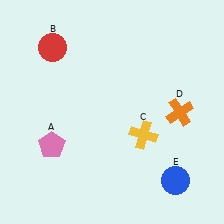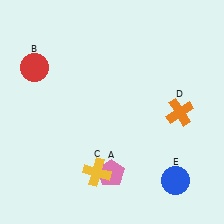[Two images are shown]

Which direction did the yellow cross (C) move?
The yellow cross (C) moved left.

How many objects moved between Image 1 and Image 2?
3 objects moved between the two images.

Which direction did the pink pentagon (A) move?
The pink pentagon (A) moved right.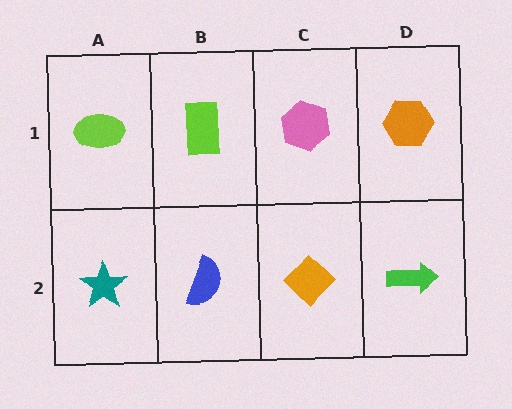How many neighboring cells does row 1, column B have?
3.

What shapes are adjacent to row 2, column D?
An orange hexagon (row 1, column D), an orange diamond (row 2, column C).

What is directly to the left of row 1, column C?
A lime rectangle.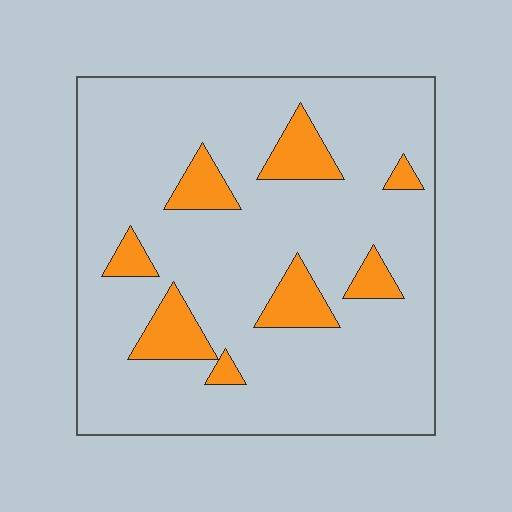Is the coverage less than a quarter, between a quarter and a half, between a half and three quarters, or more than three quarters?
Less than a quarter.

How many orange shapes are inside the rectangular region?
8.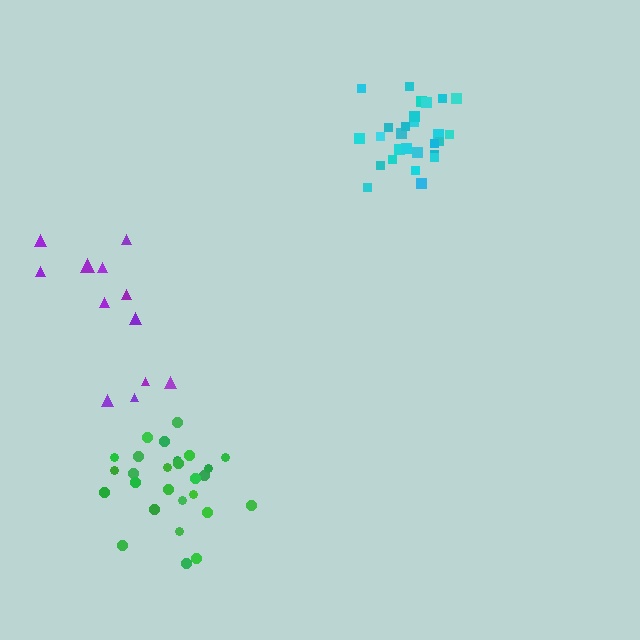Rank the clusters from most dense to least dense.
cyan, green, purple.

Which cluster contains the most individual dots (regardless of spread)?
Cyan (27).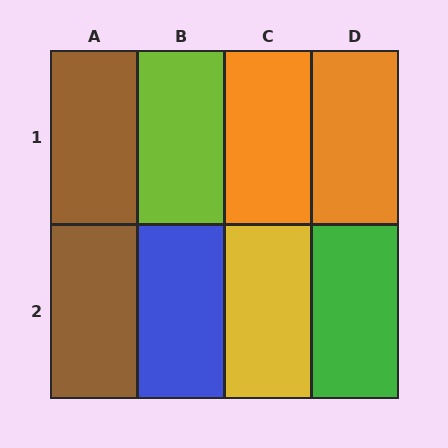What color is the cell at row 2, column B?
Blue.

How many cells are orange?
2 cells are orange.